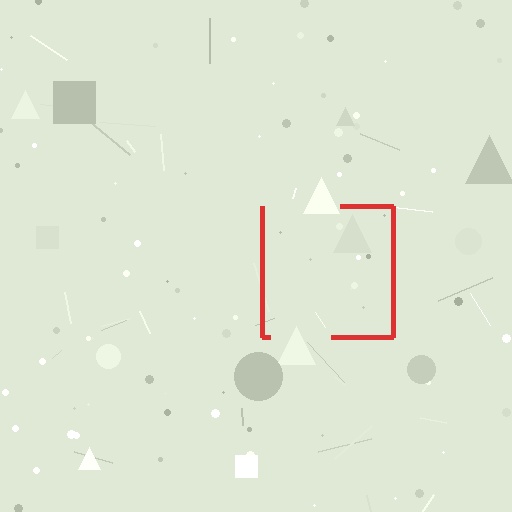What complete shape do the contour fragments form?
The contour fragments form a square.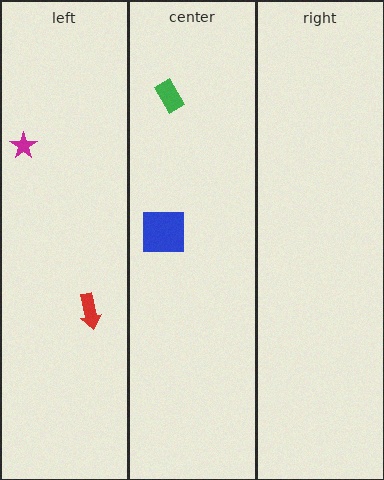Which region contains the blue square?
The center region.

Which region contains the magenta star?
The left region.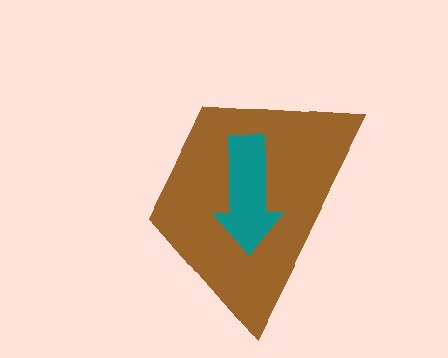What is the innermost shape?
The teal arrow.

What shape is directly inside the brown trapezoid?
The teal arrow.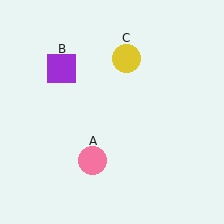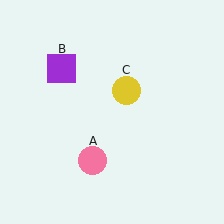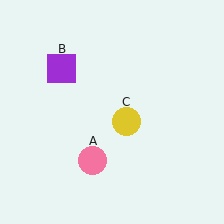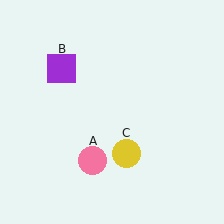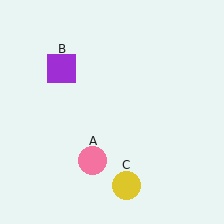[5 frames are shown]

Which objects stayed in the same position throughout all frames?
Pink circle (object A) and purple square (object B) remained stationary.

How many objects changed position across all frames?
1 object changed position: yellow circle (object C).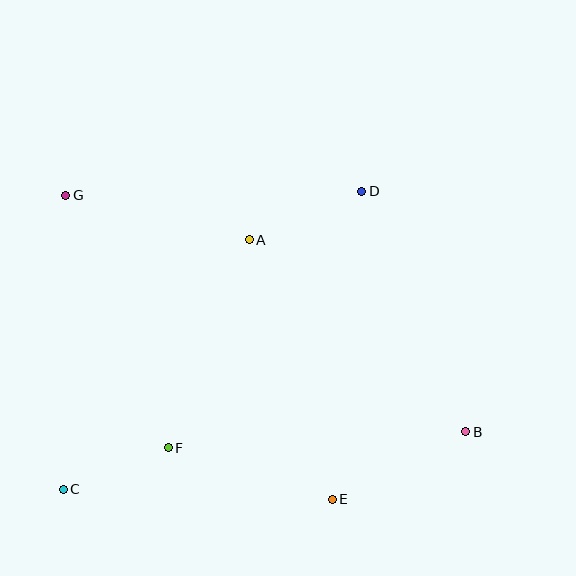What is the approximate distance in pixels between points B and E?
The distance between B and E is approximately 149 pixels.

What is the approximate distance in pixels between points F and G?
The distance between F and G is approximately 272 pixels.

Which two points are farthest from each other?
Points B and G are farthest from each other.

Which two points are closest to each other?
Points C and F are closest to each other.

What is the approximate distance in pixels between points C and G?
The distance between C and G is approximately 294 pixels.